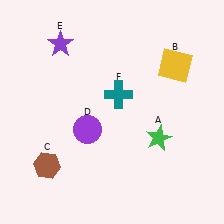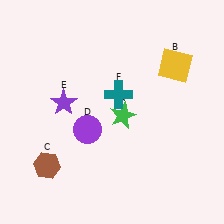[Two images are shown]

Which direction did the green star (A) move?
The green star (A) moved left.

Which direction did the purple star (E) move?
The purple star (E) moved down.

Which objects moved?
The objects that moved are: the green star (A), the purple star (E).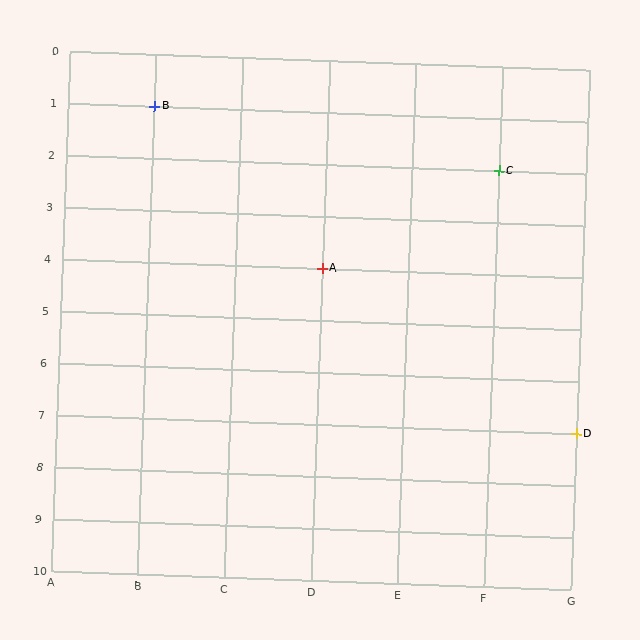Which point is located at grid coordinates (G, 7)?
Point D is at (G, 7).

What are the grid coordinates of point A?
Point A is at grid coordinates (D, 4).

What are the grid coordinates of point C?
Point C is at grid coordinates (F, 2).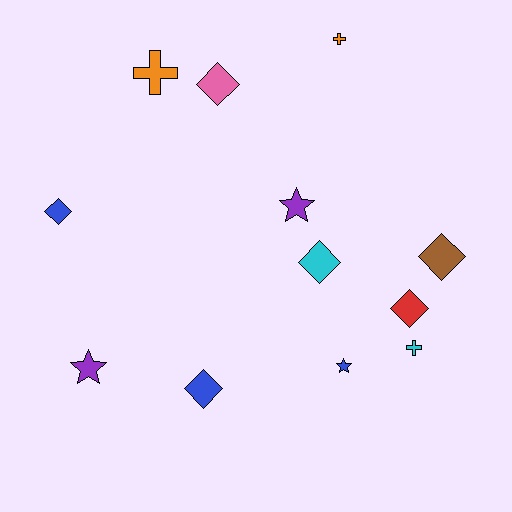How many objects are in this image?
There are 12 objects.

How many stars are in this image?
There are 3 stars.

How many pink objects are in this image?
There is 1 pink object.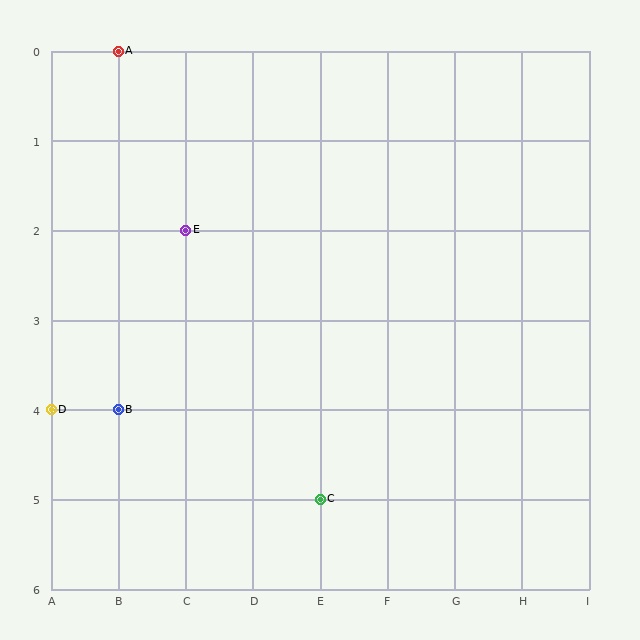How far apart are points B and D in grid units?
Points B and D are 1 column apart.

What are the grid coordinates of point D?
Point D is at grid coordinates (A, 4).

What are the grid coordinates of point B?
Point B is at grid coordinates (B, 4).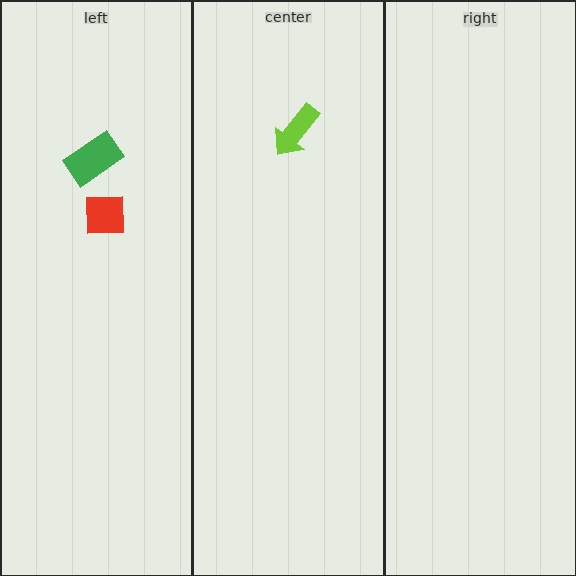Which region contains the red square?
The left region.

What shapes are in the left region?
The red square, the green rectangle.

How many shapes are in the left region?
2.